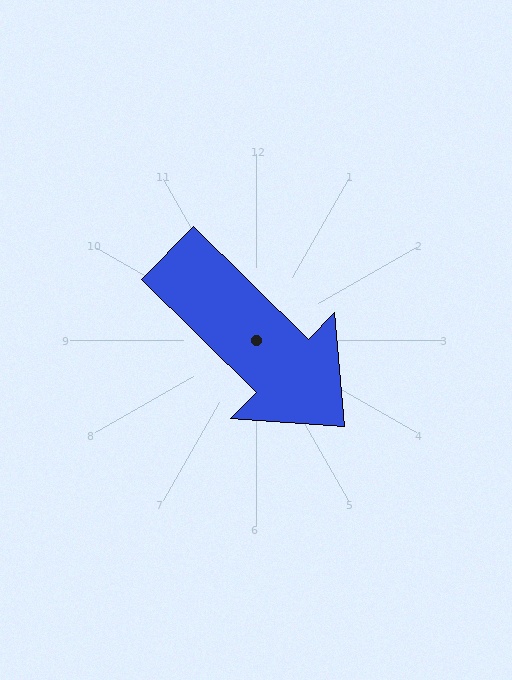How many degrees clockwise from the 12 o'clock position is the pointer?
Approximately 134 degrees.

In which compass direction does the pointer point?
Southeast.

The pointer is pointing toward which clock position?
Roughly 4 o'clock.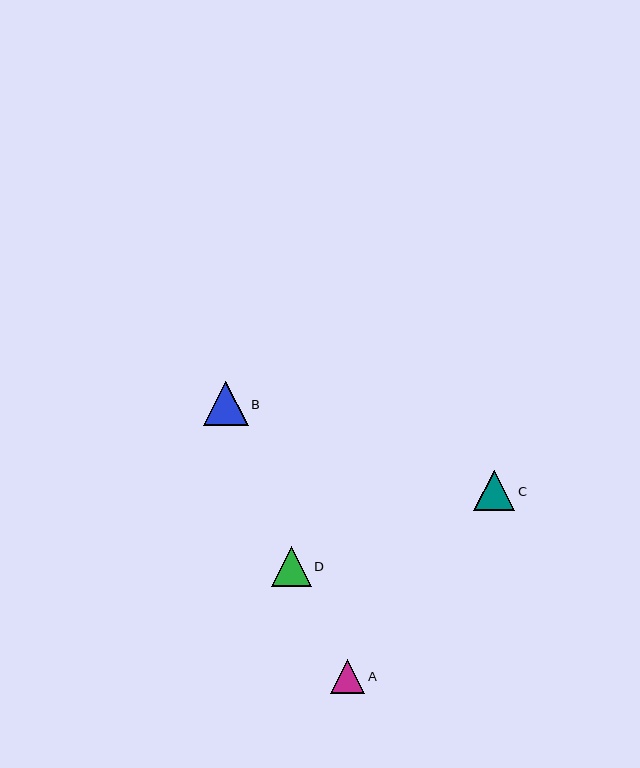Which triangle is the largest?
Triangle B is the largest with a size of approximately 45 pixels.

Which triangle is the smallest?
Triangle A is the smallest with a size of approximately 34 pixels.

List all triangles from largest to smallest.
From largest to smallest: B, C, D, A.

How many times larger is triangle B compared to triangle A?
Triangle B is approximately 1.3 times the size of triangle A.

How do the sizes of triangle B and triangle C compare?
Triangle B and triangle C are approximately the same size.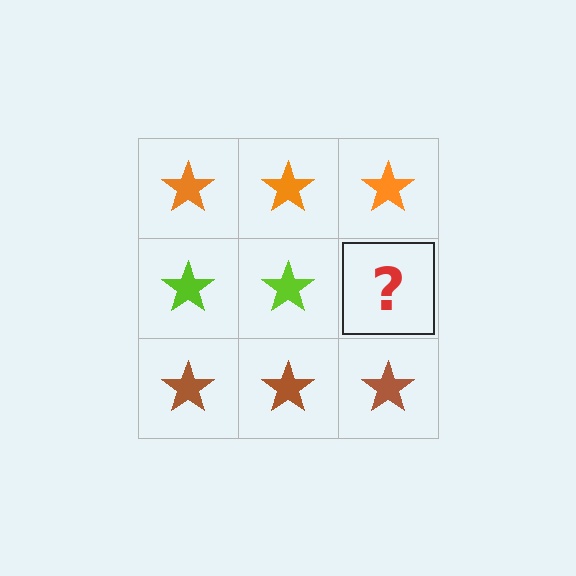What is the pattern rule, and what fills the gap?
The rule is that each row has a consistent color. The gap should be filled with a lime star.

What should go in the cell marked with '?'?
The missing cell should contain a lime star.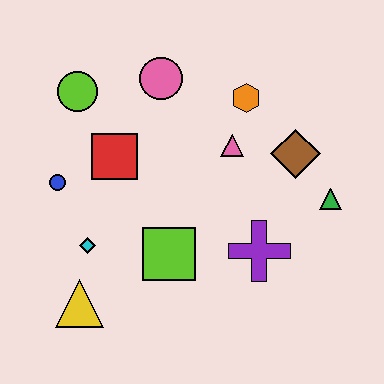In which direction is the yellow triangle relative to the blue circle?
The yellow triangle is below the blue circle.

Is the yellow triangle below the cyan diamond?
Yes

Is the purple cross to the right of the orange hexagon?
Yes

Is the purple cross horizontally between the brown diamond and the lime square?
Yes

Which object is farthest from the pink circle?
The yellow triangle is farthest from the pink circle.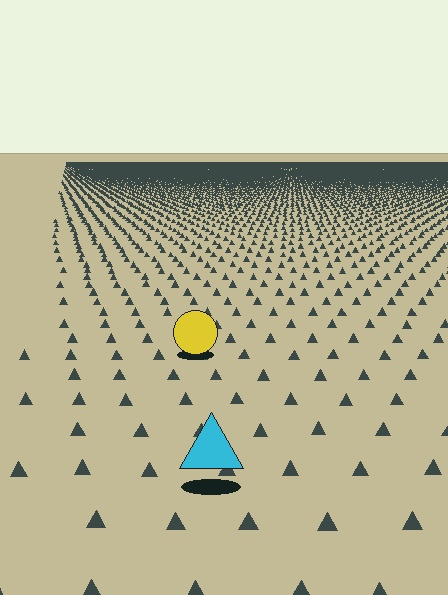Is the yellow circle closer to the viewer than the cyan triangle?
No. The cyan triangle is closer — you can tell from the texture gradient: the ground texture is coarser near it.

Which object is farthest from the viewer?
The yellow circle is farthest from the viewer. It appears smaller and the ground texture around it is denser.